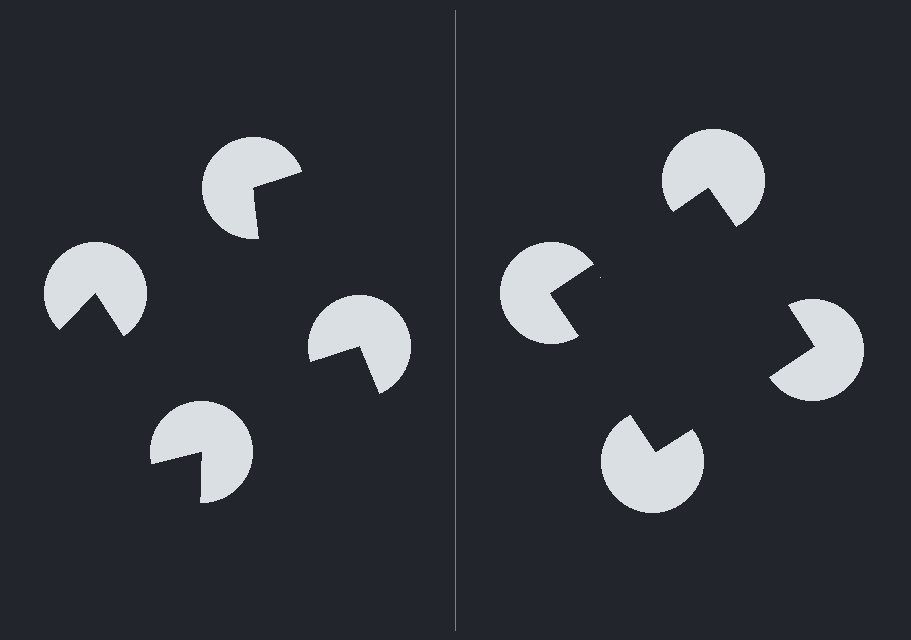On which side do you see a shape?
An illusory square appears on the right side. On the left side the wedge cuts are rotated, so no coherent shape forms.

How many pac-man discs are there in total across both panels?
8 — 4 on each side.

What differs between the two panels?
The pac-man discs are positioned identically on both sides; only the wedge orientations differ. On the right they align to a square; on the left they are misaligned.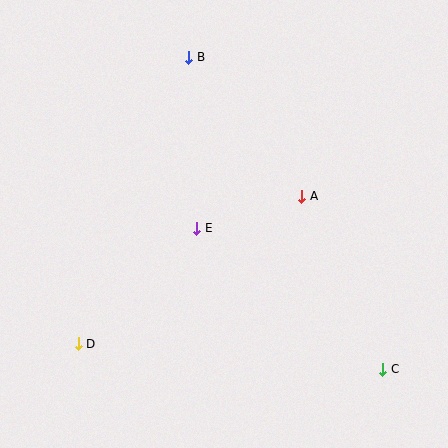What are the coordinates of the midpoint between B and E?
The midpoint between B and E is at (193, 143).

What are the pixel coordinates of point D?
Point D is at (78, 344).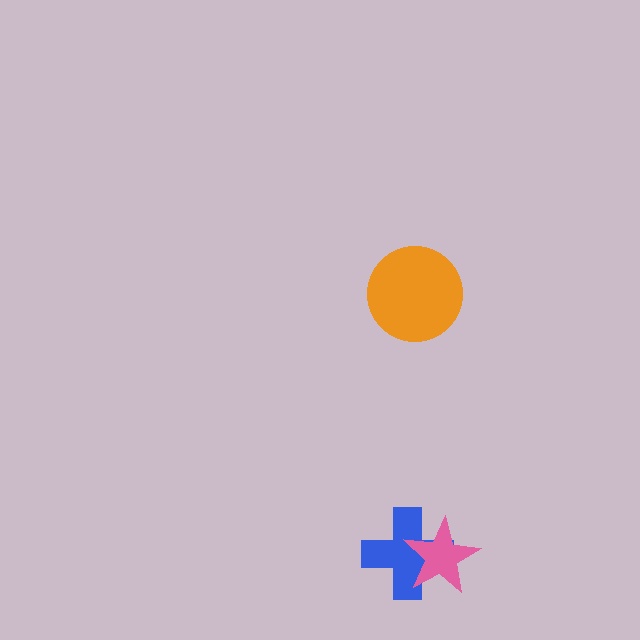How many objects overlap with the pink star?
1 object overlaps with the pink star.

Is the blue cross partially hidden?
Yes, it is partially covered by another shape.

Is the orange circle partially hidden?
No, no other shape covers it.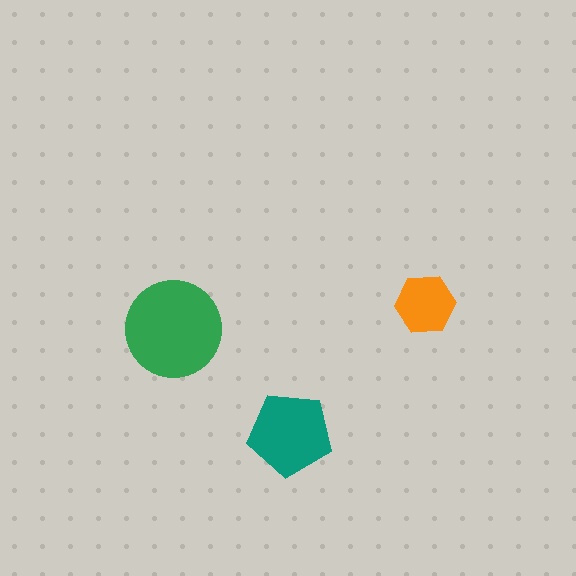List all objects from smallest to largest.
The orange hexagon, the teal pentagon, the green circle.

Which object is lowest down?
The teal pentagon is bottommost.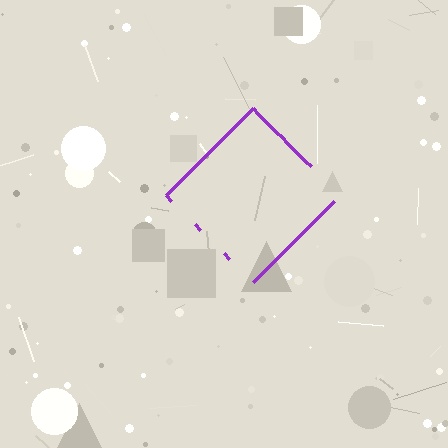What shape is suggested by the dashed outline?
The dashed outline suggests a diamond.